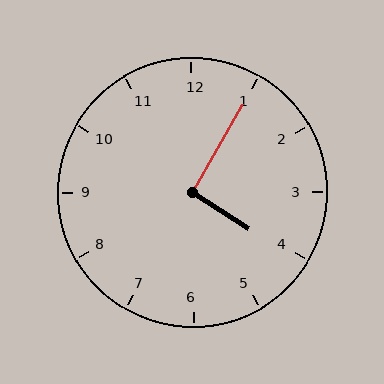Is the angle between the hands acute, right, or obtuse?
It is right.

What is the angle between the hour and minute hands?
Approximately 92 degrees.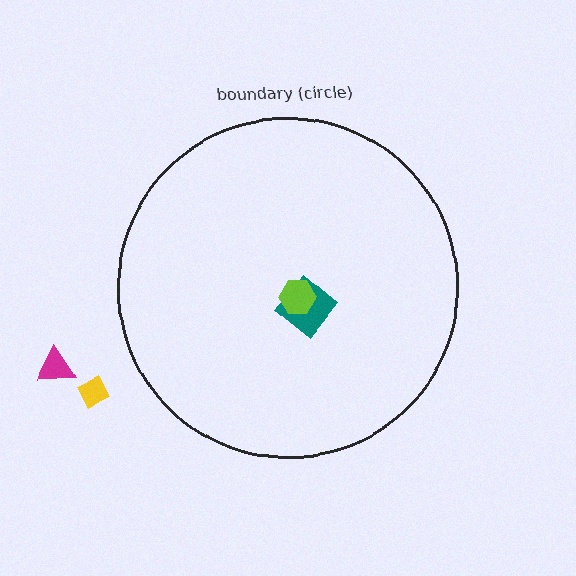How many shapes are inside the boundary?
2 inside, 2 outside.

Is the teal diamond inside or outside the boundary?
Inside.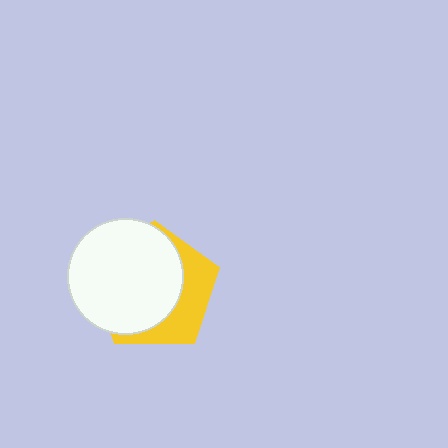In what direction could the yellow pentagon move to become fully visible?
The yellow pentagon could move right. That would shift it out from behind the white circle entirely.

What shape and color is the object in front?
The object in front is a white circle.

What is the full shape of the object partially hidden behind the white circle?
The partially hidden object is a yellow pentagon.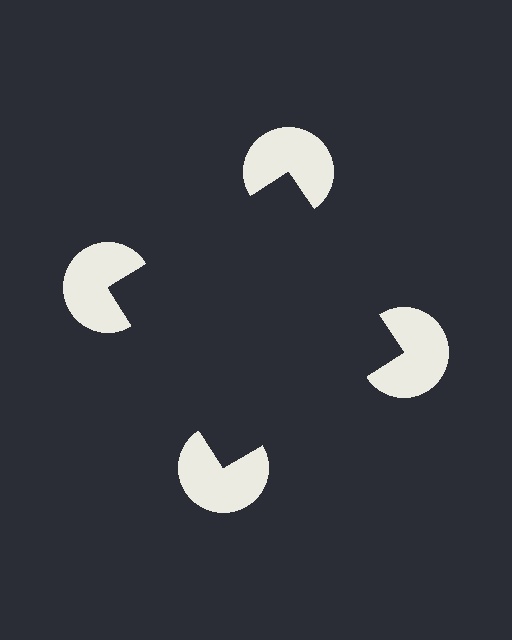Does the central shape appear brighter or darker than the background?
It typically appears slightly darker than the background, even though no actual brightness change is drawn.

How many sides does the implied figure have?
4 sides.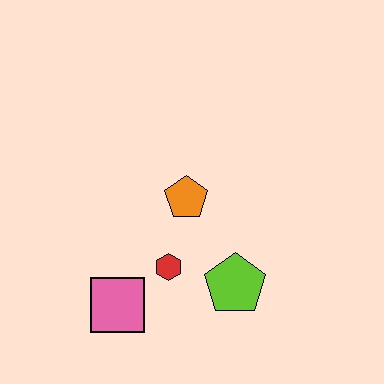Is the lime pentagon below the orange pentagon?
Yes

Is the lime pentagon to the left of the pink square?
No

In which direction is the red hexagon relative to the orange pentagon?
The red hexagon is below the orange pentagon.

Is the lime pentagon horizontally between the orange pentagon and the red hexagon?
No